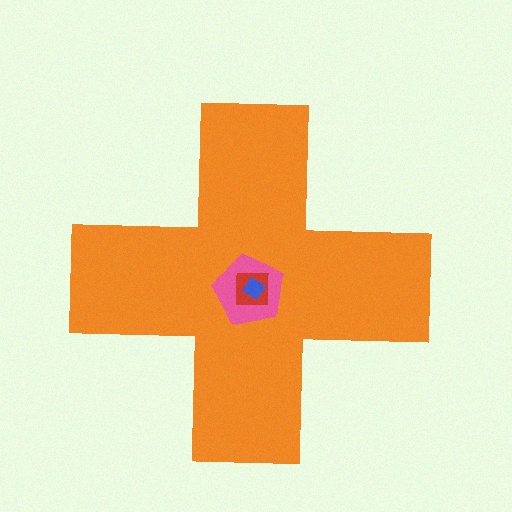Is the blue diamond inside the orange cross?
Yes.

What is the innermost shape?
The blue diamond.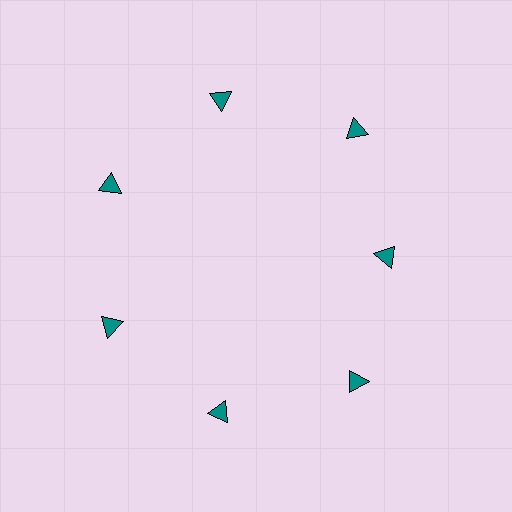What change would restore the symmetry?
The symmetry would be restored by moving it outward, back onto the ring so that all 7 triangles sit at equal angles and equal distance from the center.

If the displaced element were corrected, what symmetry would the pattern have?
It would have 7-fold rotational symmetry — the pattern would map onto itself every 51 degrees.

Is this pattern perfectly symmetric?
No. The 7 teal triangles are arranged in a ring, but one element near the 3 o'clock position is pulled inward toward the center, breaking the 7-fold rotational symmetry.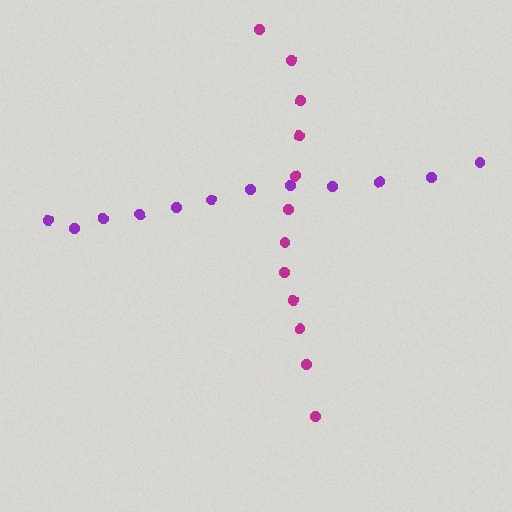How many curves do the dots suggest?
There are 2 distinct paths.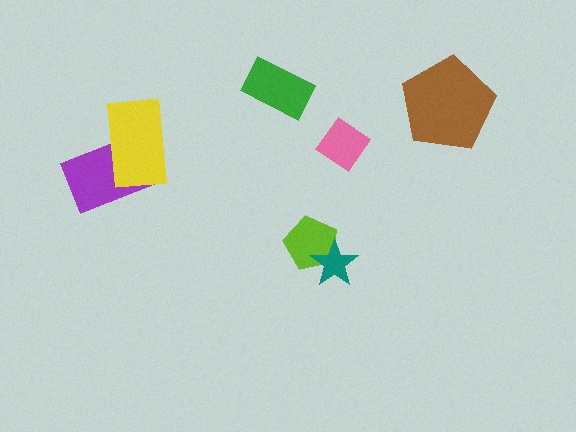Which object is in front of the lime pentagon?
The teal star is in front of the lime pentagon.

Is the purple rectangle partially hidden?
Yes, it is partially covered by another shape.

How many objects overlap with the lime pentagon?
1 object overlaps with the lime pentagon.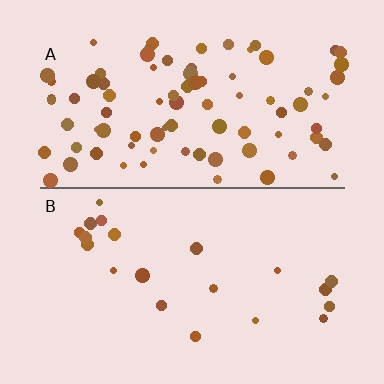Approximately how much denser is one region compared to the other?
Approximately 4.0× — region A over region B.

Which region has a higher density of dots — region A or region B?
A (the top).